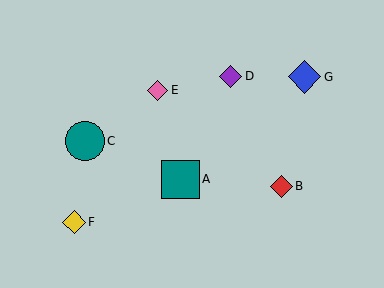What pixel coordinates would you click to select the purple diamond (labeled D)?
Click at (231, 76) to select the purple diamond D.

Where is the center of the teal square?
The center of the teal square is at (181, 179).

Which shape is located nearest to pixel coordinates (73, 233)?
The yellow diamond (labeled F) at (74, 222) is nearest to that location.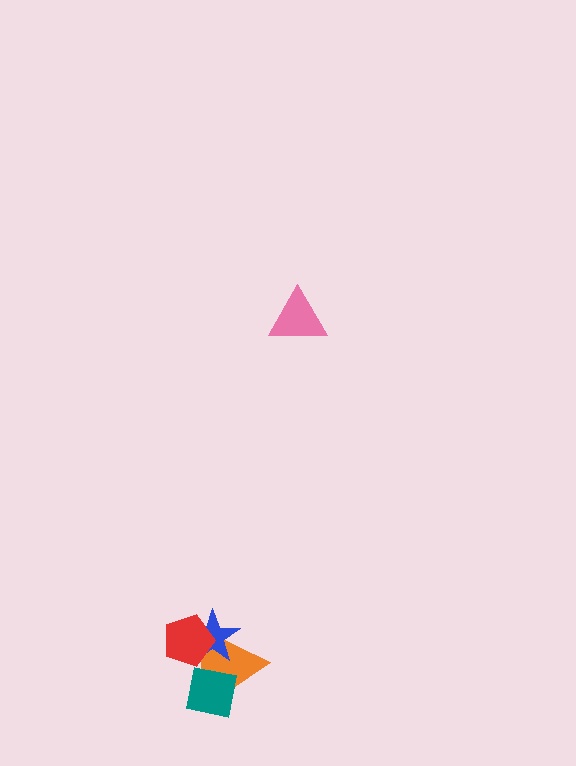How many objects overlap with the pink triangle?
0 objects overlap with the pink triangle.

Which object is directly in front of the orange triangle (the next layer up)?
The blue star is directly in front of the orange triangle.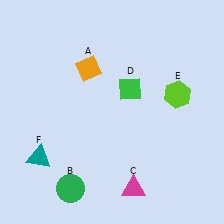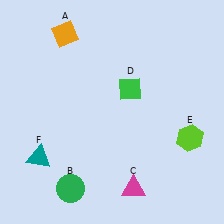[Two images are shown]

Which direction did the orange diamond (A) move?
The orange diamond (A) moved up.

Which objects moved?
The objects that moved are: the orange diamond (A), the lime hexagon (E).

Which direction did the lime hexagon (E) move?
The lime hexagon (E) moved down.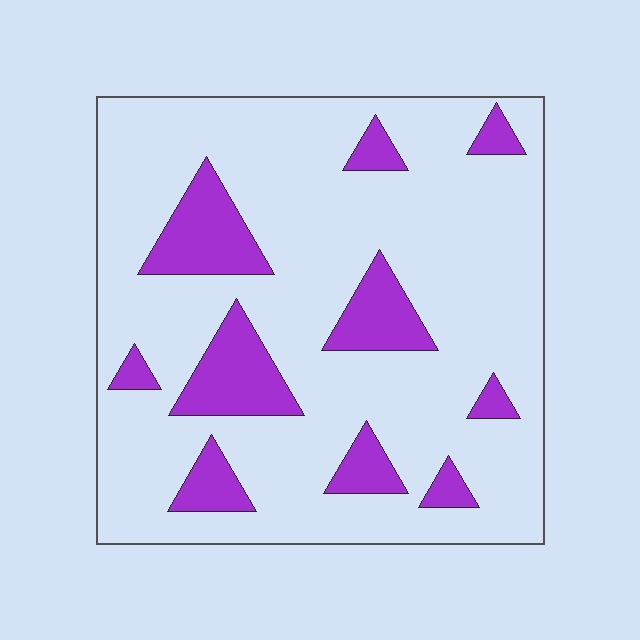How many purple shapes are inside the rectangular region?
10.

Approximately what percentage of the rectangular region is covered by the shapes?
Approximately 20%.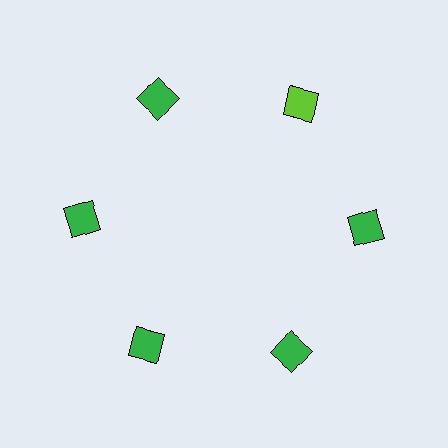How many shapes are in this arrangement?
There are 6 shapes arranged in a ring pattern.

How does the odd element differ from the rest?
It has a different color: lime instead of green.